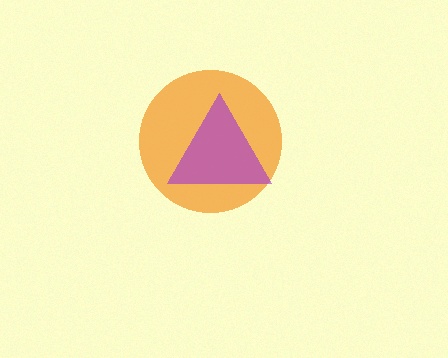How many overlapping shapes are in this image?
There are 2 overlapping shapes in the image.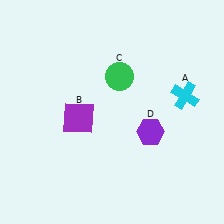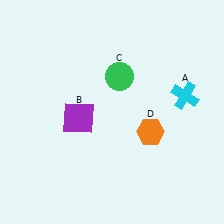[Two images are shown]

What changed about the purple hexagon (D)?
In Image 1, D is purple. In Image 2, it changed to orange.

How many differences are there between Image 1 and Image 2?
There is 1 difference between the two images.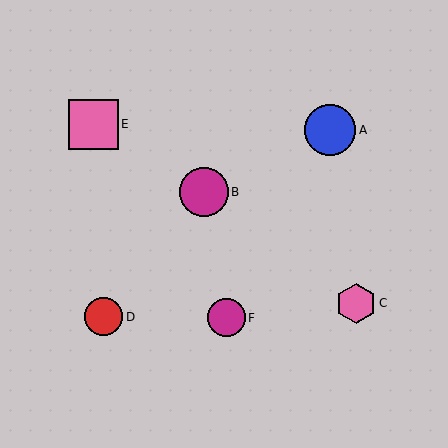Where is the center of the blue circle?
The center of the blue circle is at (330, 130).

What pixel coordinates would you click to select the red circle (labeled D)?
Click at (103, 317) to select the red circle D.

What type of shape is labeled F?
Shape F is a magenta circle.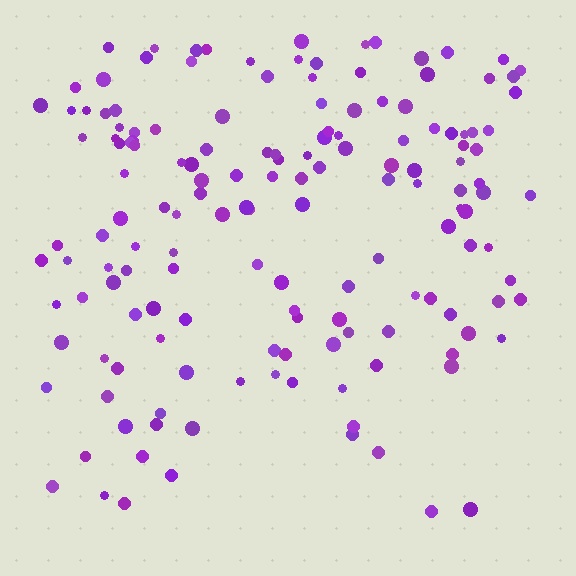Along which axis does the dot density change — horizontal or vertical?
Vertical.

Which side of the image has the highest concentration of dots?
The top.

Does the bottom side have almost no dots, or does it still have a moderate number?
Still a moderate number, just noticeably fewer than the top.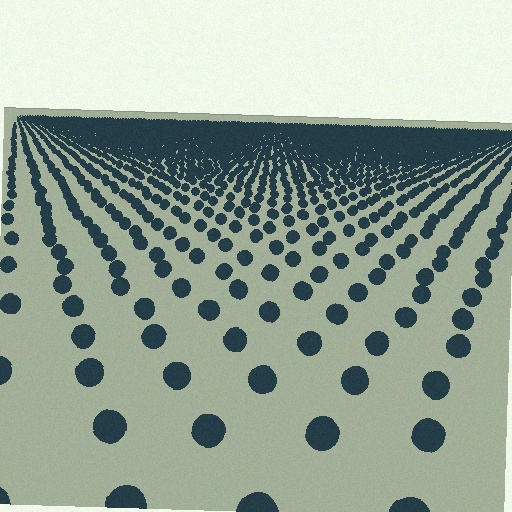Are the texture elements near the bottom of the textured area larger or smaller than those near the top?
Larger. Near the bottom, elements are closer to the viewer and appear at a bigger on-screen size.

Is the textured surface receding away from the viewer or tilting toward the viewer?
The surface is receding away from the viewer. Texture elements get smaller and denser toward the top.